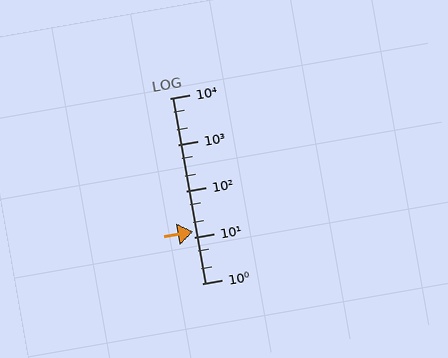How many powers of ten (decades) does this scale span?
The scale spans 4 decades, from 1 to 10000.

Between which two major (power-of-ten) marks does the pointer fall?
The pointer is between 10 and 100.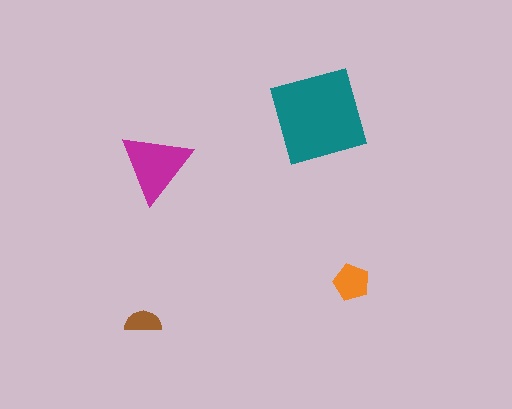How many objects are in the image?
There are 4 objects in the image.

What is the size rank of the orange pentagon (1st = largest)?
3rd.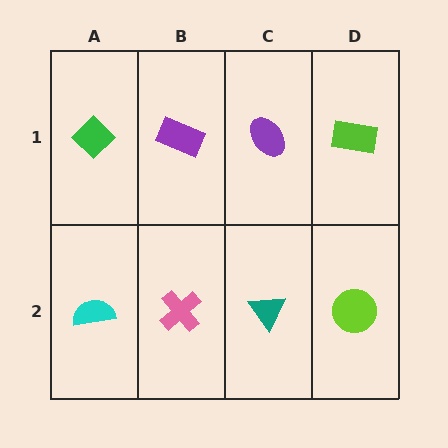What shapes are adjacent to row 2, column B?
A purple rectangle (row 1, column B), a cyan semicircle (row 2, column A), a teal triangle (row 2, column C).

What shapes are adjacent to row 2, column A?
A green diamond (row 1, column A), a pink cross (row 2, column B).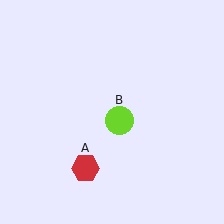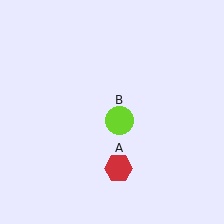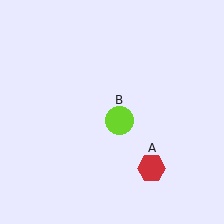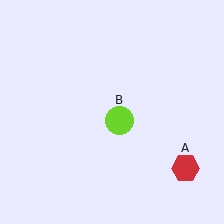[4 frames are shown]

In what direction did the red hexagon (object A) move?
The red hexagon (object A) moved right.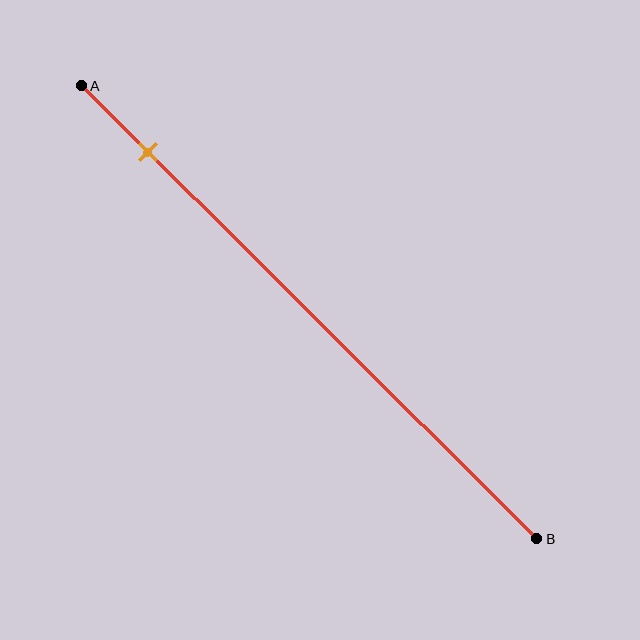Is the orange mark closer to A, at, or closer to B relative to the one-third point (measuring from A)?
The orange mark is closer to point A than the one-third point of segment AB.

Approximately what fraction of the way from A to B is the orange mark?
The orange mark is approximately 15% of the way from A to B.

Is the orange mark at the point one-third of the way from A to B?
No, the mark is at about 15% from A, not at the 33% one-third point.